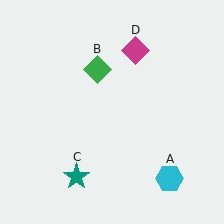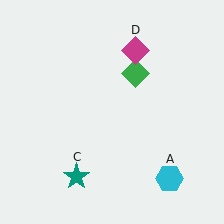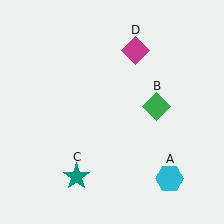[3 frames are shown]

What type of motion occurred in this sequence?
The green diamond (object B) rotated clockwise around the center of the scene.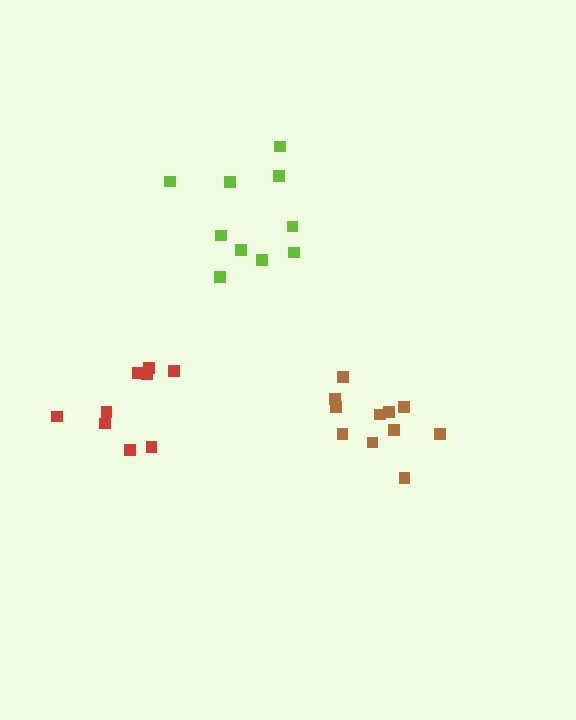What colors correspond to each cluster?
The clusters are colored: lime, brown, red.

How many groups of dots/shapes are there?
There are 3 groups.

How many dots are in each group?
Group 1: 10 dots, Group 2: 11 dots, Group 3: 9 dots (30 total).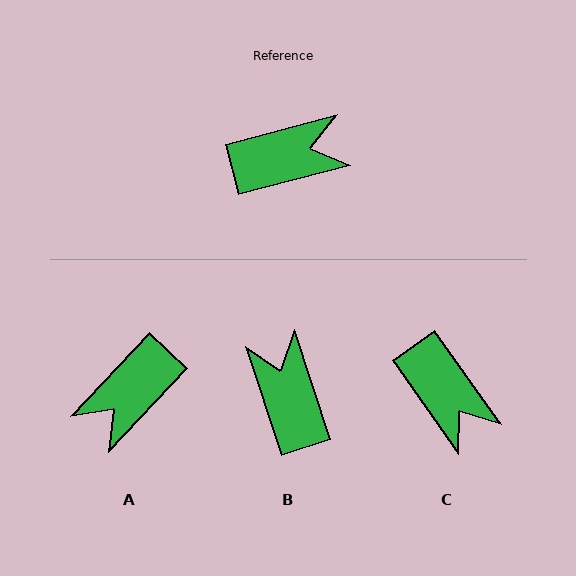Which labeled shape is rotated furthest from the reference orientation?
A, about 148 degrees away.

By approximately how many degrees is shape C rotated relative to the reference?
Approximately 70 degrees clockwise.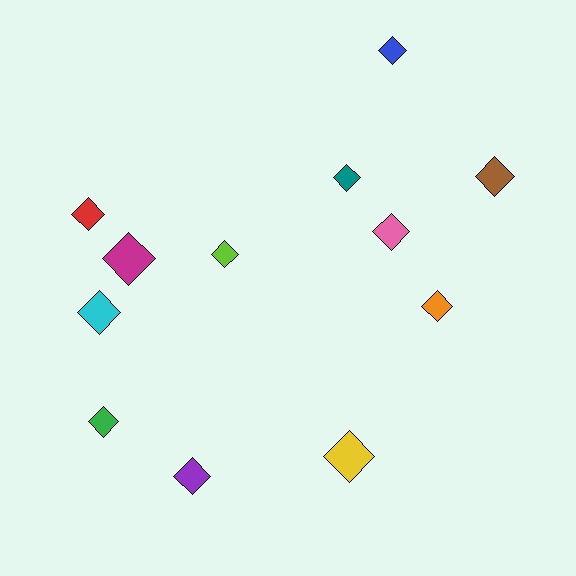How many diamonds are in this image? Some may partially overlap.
There are 12 diamonds.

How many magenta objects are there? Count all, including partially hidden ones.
There is 1 magenta object.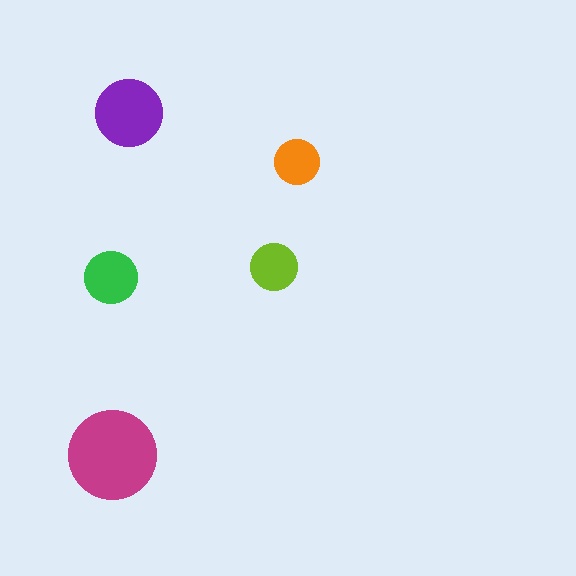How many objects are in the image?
There are 5 objects in the image.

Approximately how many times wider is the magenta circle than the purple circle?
About 1.5 times wider.